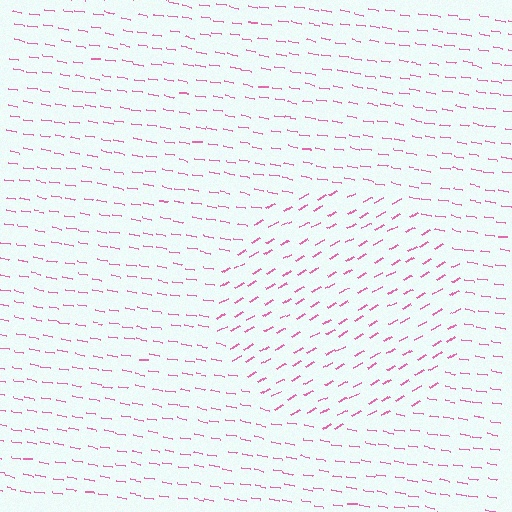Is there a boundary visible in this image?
Yes, there is a texture boundary formed by a change in line orientation.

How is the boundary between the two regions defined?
The boundary is defined purely by a change in line orientation (approximately 39 degrees difference). All lines are the same color and thickness.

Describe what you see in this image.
The image is filled with small pink line segments. A circle region in the image has lines oriented differently from the surrounding lines, creating a visible texture boundary.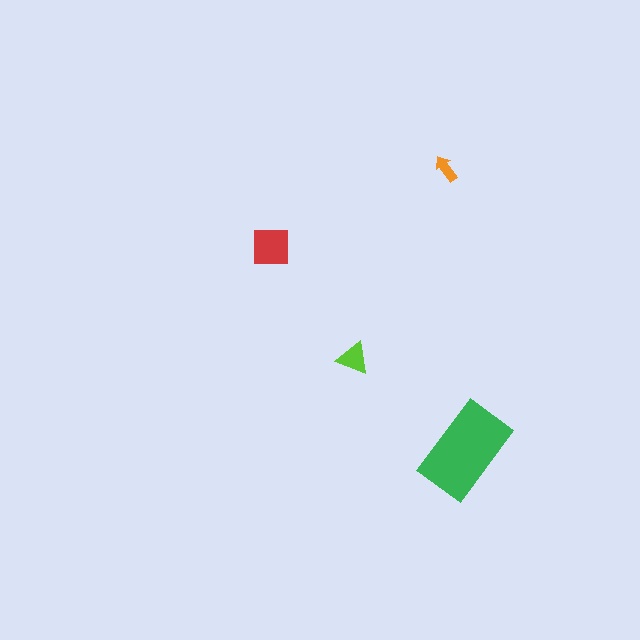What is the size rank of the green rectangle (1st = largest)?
1st.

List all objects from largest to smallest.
The green rectangle, the red square, the lime triangle, the orange arrow.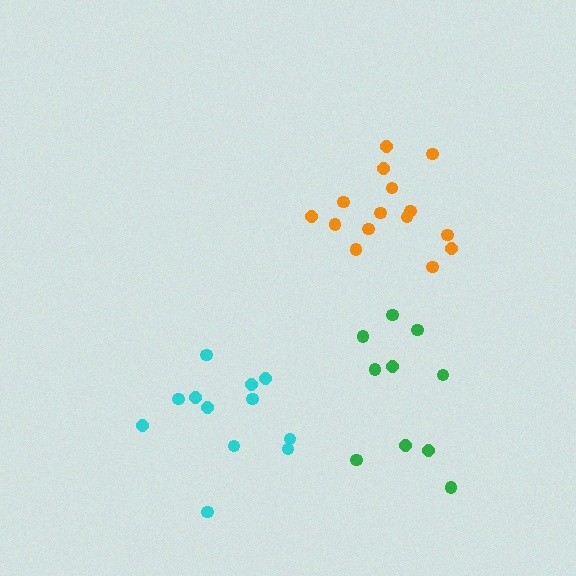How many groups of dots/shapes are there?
There are 3 groups.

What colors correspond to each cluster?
The clusters are colored: green, cyan, orange.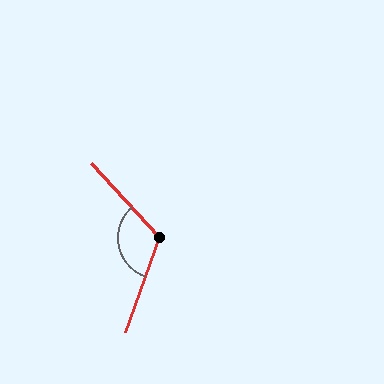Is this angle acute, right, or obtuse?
It is obtuse.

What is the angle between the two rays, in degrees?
Approximately 118 degrees.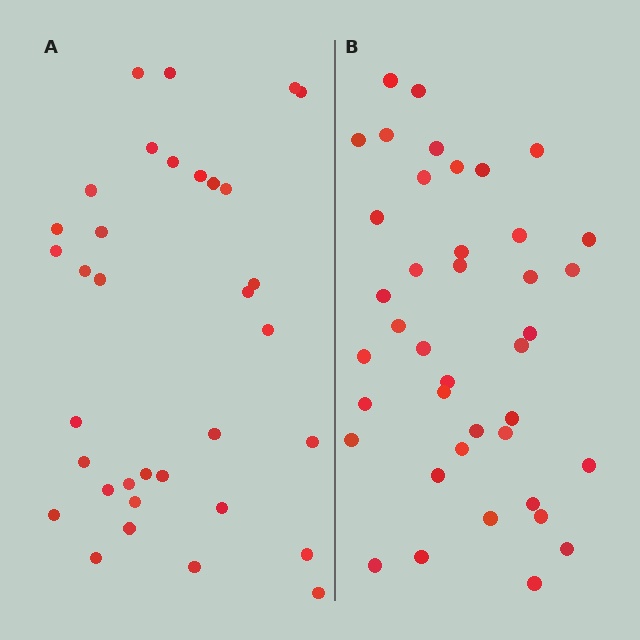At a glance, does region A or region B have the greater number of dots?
Region B (the right region) has more dots.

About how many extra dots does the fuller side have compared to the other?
Region B has about 6 more dots than region A.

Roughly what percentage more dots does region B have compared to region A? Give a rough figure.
About 20% more.